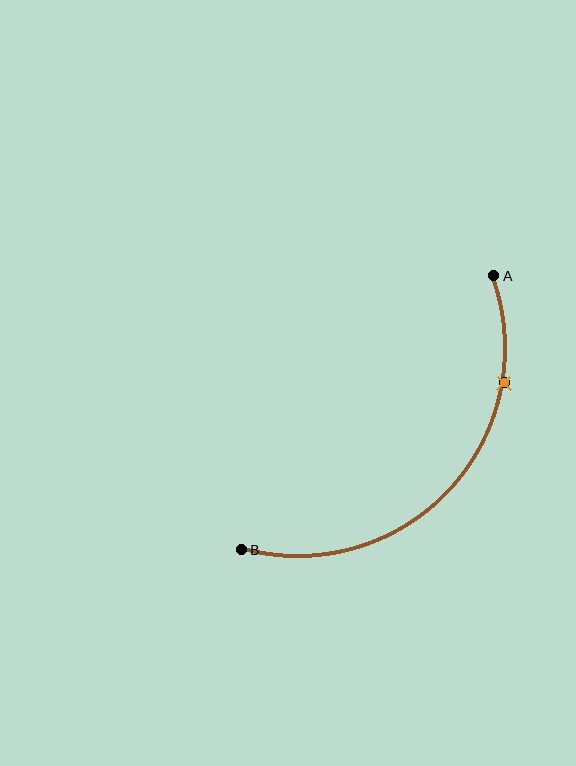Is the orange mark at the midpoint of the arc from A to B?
No. The orange mark lies on the arc but is closer to endpoint A. The arc midpoint would be at the point on the curve equidistant along the arc from both A and B.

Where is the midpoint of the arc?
The arc midpoint is the point on the curve farthest from the straight line joining A and B. It sits below and to the right of that line.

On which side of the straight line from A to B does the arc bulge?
The arc bulges below and to the right of the straight line connecting A and B.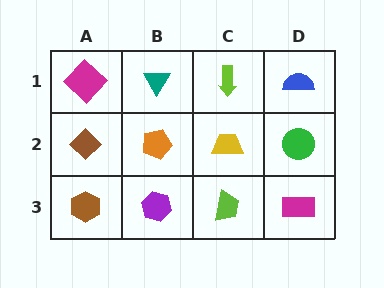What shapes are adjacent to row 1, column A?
A brown diamond (row 2, column A), a teal triangle (row 1, column B).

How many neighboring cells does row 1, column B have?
3.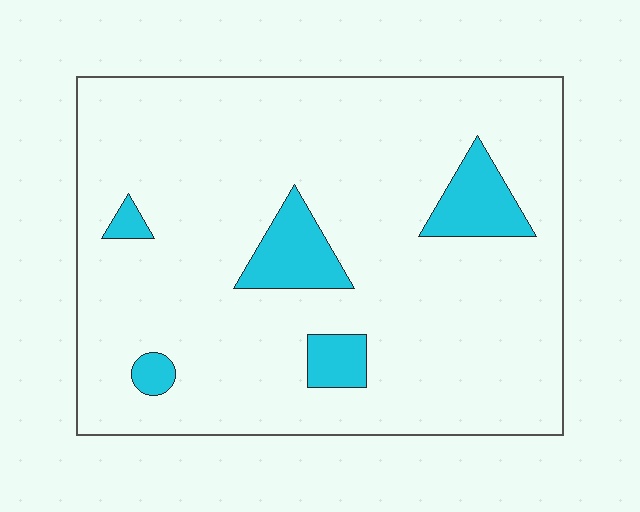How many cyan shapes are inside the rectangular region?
5.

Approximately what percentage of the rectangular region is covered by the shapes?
Approximately 10%.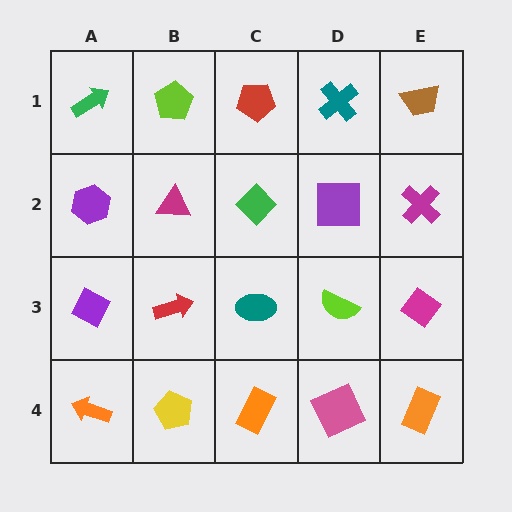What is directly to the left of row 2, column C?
A magenta triangle.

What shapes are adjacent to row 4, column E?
A magenta diamond (row 3, column E), a pink square (row 4, column D).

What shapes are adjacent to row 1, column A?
A purple hexagon (row 2, column A), a lime pentagon (row 1, column B).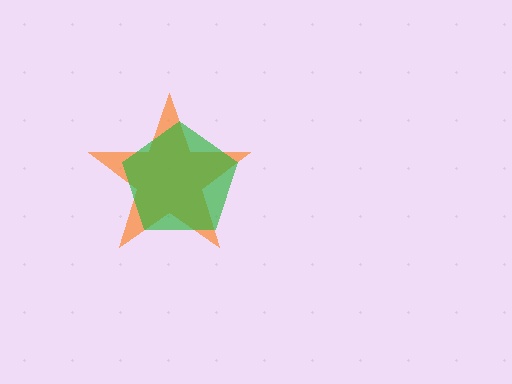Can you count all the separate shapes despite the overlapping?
Yes, there are 2 separate shapes.